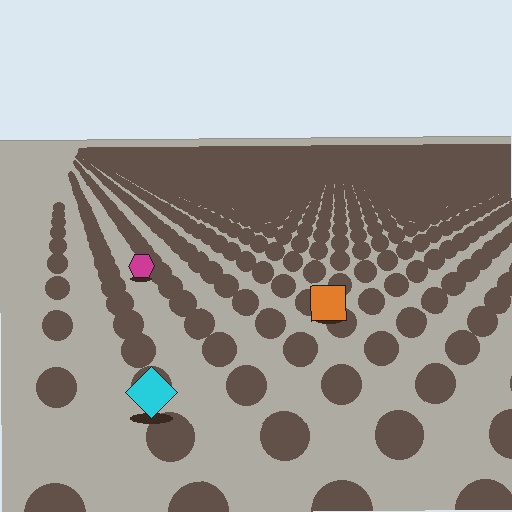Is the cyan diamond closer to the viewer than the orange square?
Yes. The cyan diamond is closer — you can tell from the texture gradient: the ground texture is coarser near it.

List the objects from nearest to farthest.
From nearest to farthest: the cyan diamond, the orange square, the magenta hexagon.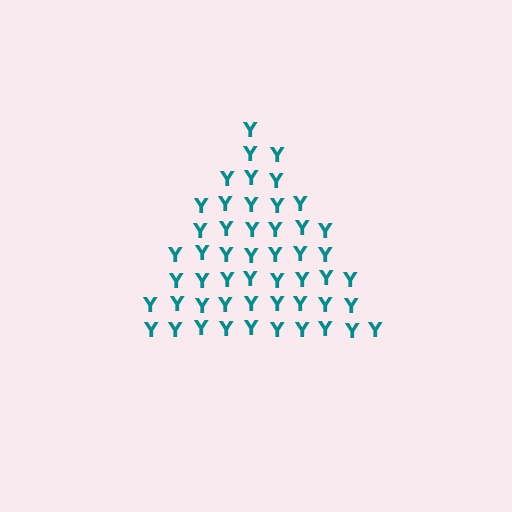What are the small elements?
The small elements are letter Y's.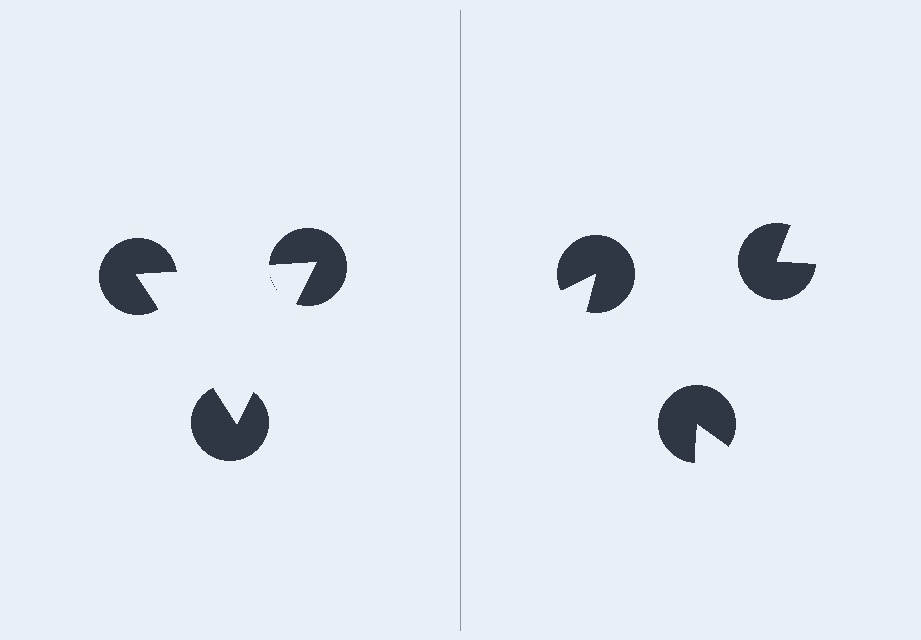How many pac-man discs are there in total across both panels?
6 — 3 on each side.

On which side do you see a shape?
An illusory triangle appears on the left side. On the right side the wedge cuts are rotated, so no coherent shape forms.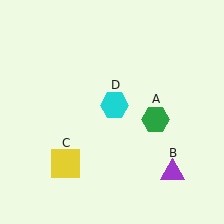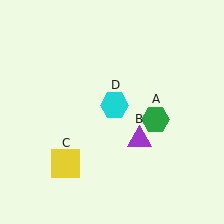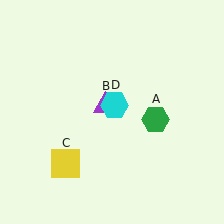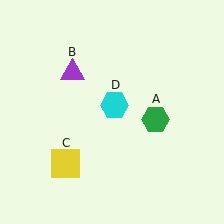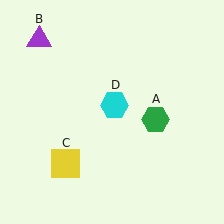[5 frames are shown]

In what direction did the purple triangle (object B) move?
The purple triangle (object B) moved up and to the left.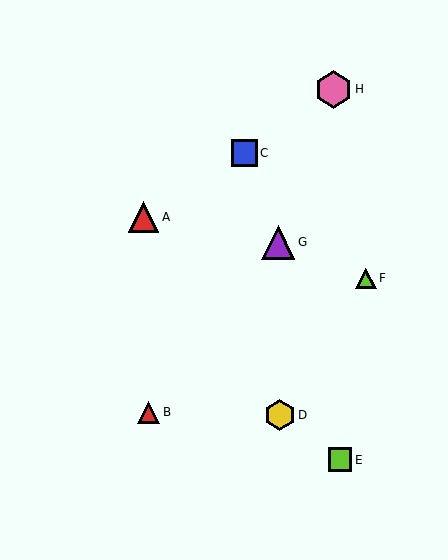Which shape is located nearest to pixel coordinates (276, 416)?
The yellow hexagon (labeled D) at (280, 415) is nearest to that location.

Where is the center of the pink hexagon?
The center of the pink hexagon is at (333, 89).